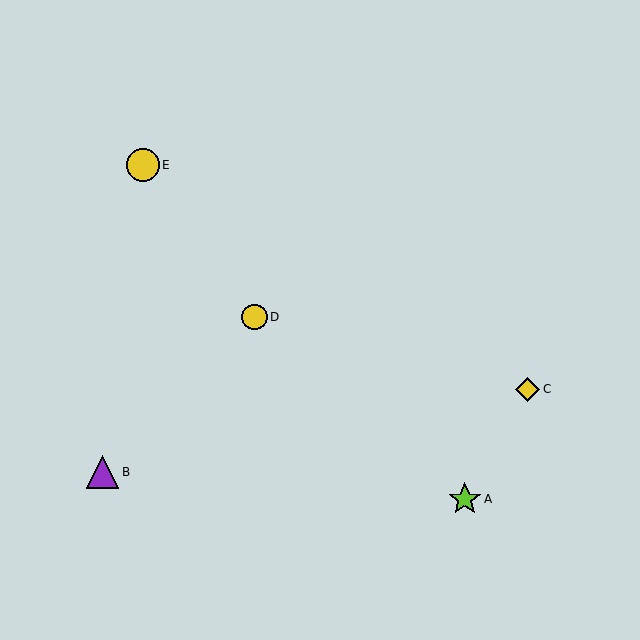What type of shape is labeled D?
Shape D is a yellow circle.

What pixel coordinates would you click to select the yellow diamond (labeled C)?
Click at (528, 389) to select the yellow diamond C.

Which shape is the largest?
The yellow circle (labeled E) is the largest.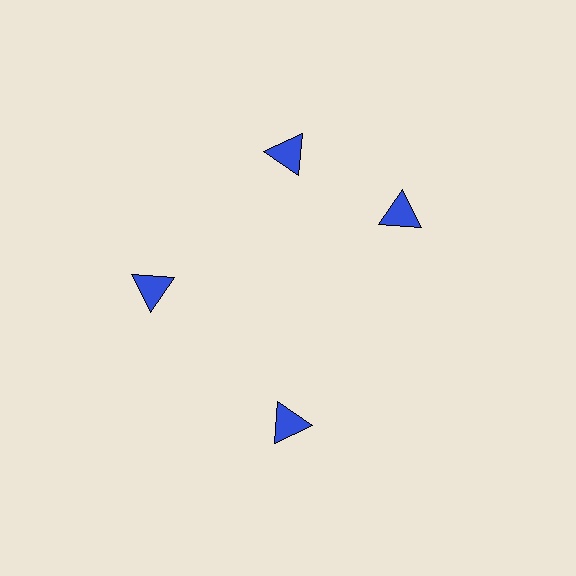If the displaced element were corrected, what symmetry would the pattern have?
It would have 4-fold rotational symmetry — the pattern would map onto itself every 90 degrees.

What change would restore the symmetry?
The symmetry would be restored by rotating it back into even spacing with its neighbors so that all 4 triangles sit at equal angles and equal distance from the center.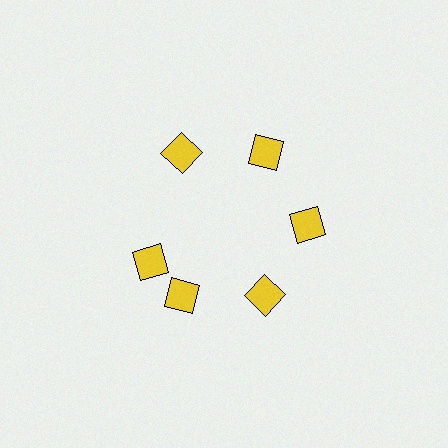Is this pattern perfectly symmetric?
No. The 6 yellow diamonds are arranged in a ring, but one element near the 9 o'clock position is rotated out of alignment along the ring, breaking the 6-fold rotational symmetry.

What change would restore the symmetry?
The symmetry would be restored by rotating it back into even spacing with its neighbors so that all 6 diamonds sit at equal angles and equal distance from the center.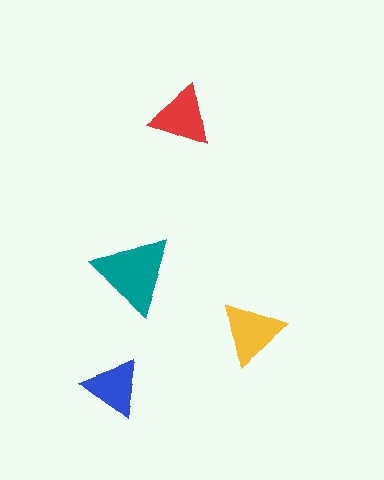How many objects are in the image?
There are 4 objects in the image.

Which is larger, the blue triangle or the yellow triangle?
The yellow one.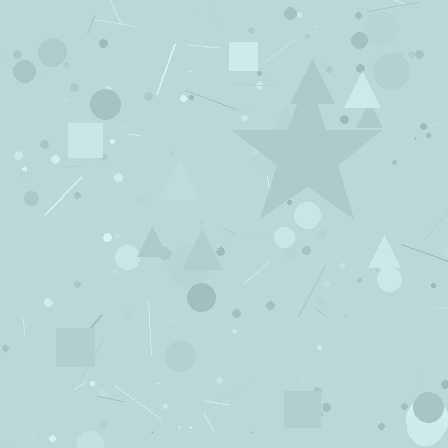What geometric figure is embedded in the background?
A star is embedded in the background.